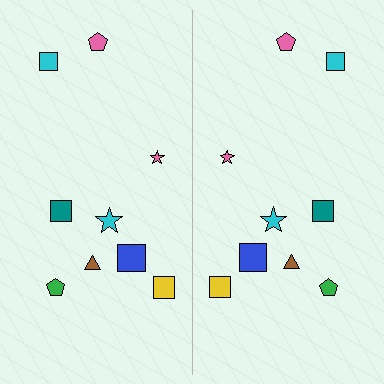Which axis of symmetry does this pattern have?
The pattern has a vertical axis of symmetry running through the center of the image.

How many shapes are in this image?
There are 18 shapes in this image.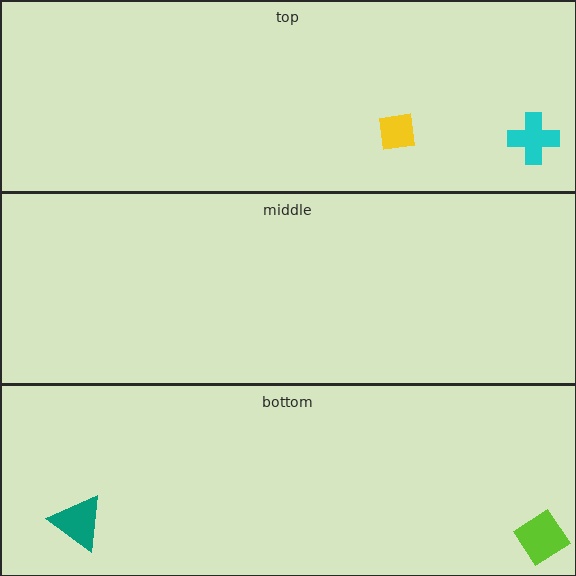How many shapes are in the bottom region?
2.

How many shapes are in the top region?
2.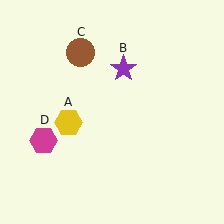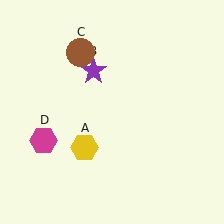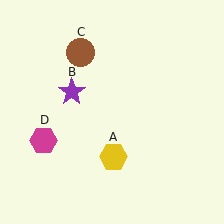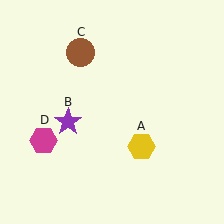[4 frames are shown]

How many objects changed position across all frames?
2 objects changed position: yellow hexagon (object A), purple star (object B).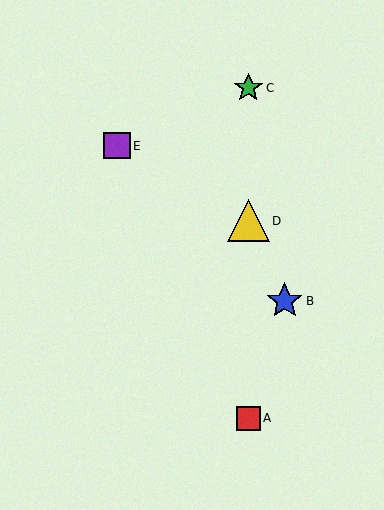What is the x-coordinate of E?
Object E is at x≈117.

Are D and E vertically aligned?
No, D is at x≈248 and E is at x≈117.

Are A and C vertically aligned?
Yes, both are at x≈248.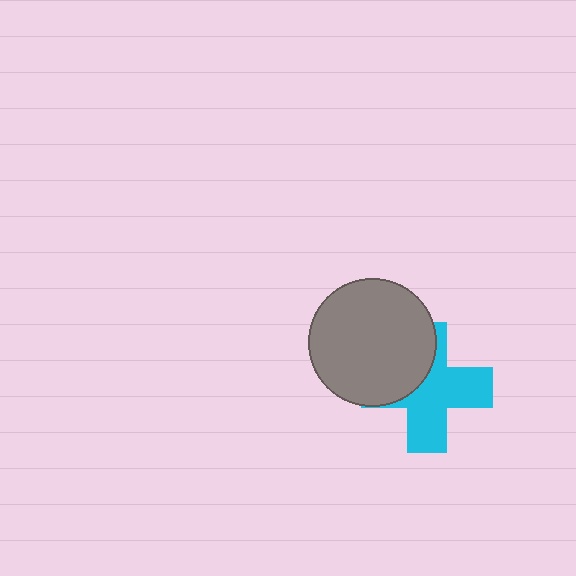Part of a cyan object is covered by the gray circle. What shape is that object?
It is a cross.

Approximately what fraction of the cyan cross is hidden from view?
Roughly 38% of the cyan cross is hidden behind the gray circle.